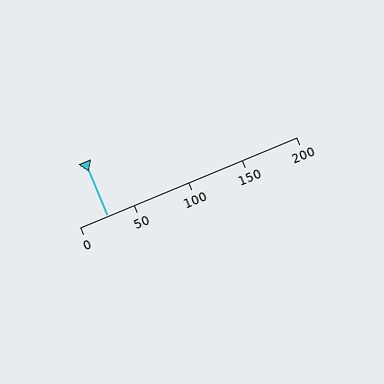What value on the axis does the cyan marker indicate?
The marker indicates approximately 25.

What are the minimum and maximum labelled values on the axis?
The axis runs from 0 to 200.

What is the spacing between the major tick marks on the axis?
The major ticks are spaced 50 apart.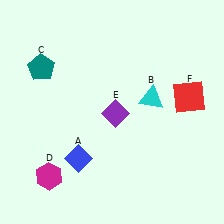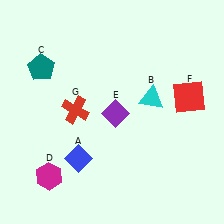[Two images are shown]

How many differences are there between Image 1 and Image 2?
There is 1 difference between the two images.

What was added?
A red cross (G) was added in Image 2.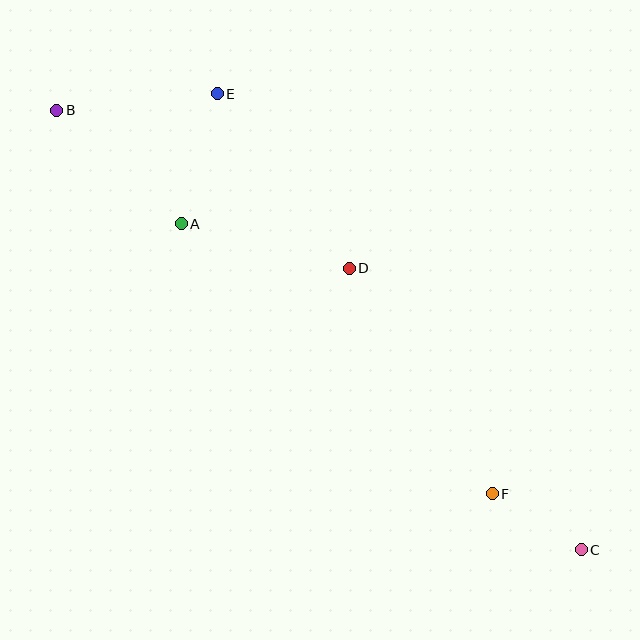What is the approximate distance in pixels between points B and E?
The distance between B and E is approximately 161 pixels.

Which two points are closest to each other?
Points C and F are closest to each other.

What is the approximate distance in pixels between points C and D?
The distance between C and D is approximately 365 pixels.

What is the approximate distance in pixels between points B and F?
The distance between B and F is approximately 580 pixels.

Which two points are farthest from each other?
Points B and C are farthest from each other.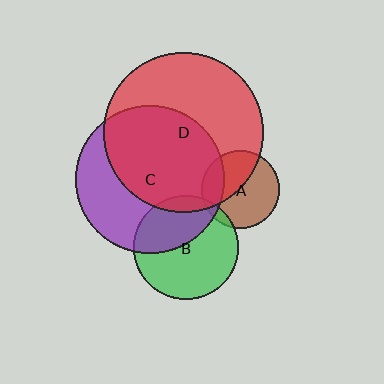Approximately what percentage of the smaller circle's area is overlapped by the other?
Approximately 20%.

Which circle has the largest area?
Circle D (red).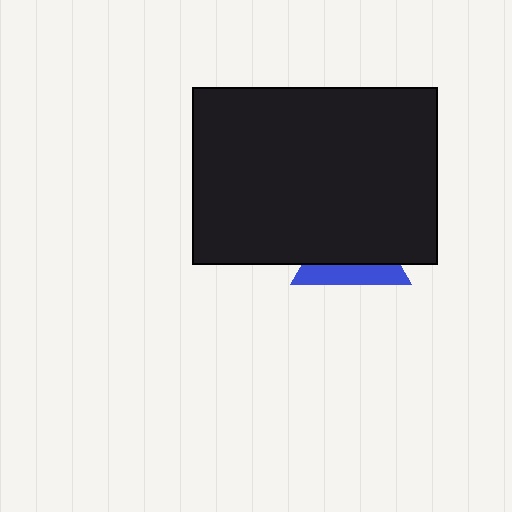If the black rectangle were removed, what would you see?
You would see the complete blue triangle.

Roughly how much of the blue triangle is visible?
A small part of it is visible (roughly 34%).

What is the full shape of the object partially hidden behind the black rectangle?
The partially hidden object is a blue triangle.